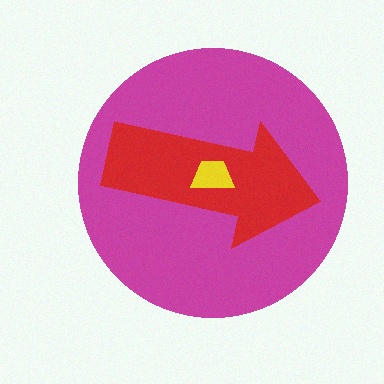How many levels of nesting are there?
3.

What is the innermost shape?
The yellow trapezoid.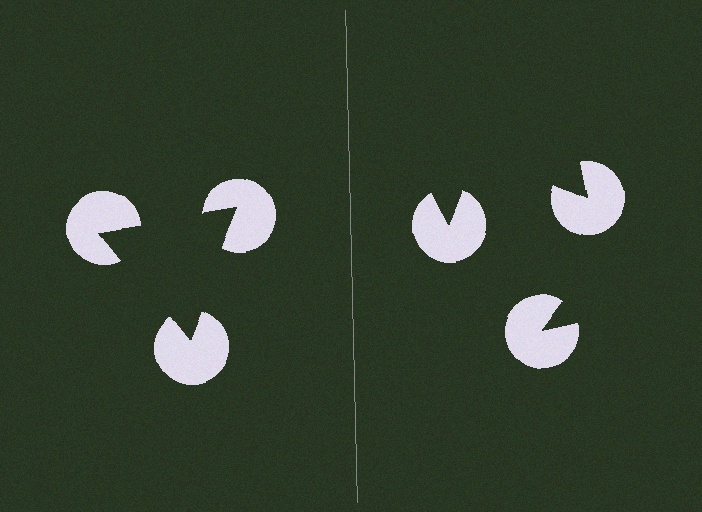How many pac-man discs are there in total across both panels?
6 — 3 on each side.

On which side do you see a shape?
An illusory triangle appears on the left side. On the right side the wedge cuts are rotated, so no coherent shape forms.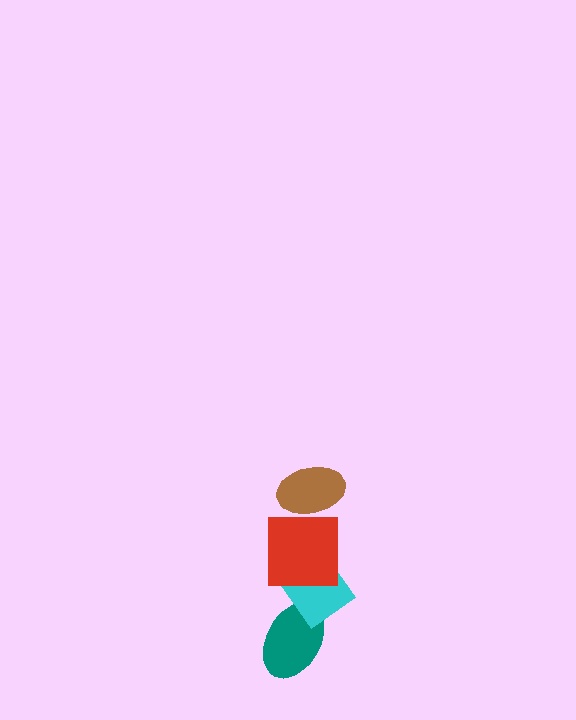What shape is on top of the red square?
The brown ellipse is on top of the red square.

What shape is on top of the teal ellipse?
The cyan diamond is on top of the teal ellipse.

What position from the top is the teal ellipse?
The teal ellipse is 4th from the top.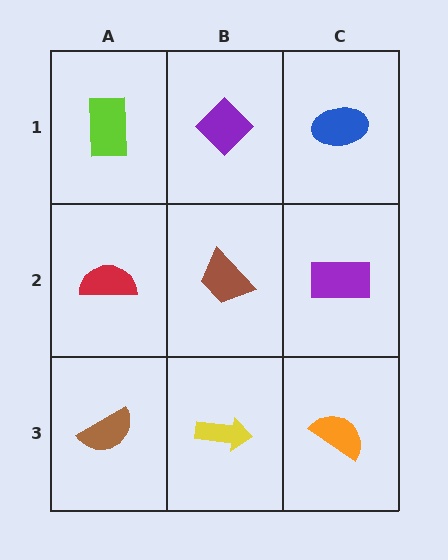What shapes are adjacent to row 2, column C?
A blue ellipse (row 1, column C), an orange semicircle (row 3, column C), a brown trapezoid (row 2, column B).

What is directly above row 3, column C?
A purple rectangle.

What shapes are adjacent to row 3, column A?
A red semicircle (row 2, column A), a yellow arrow (row 3, column B).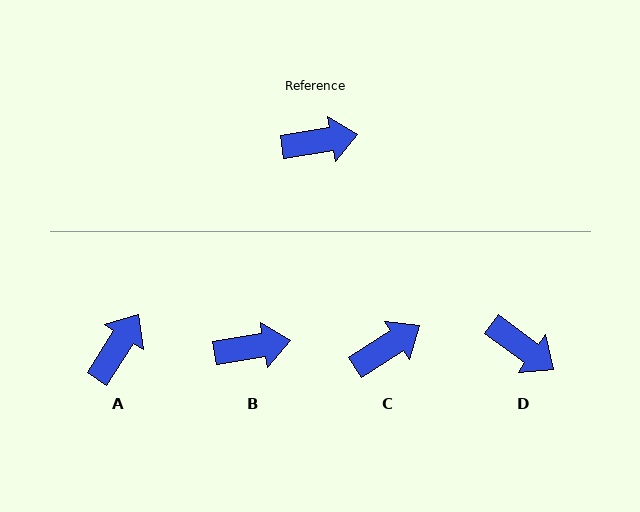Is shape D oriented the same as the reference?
No, it is off by about 46 degrees.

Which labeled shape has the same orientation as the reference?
B.